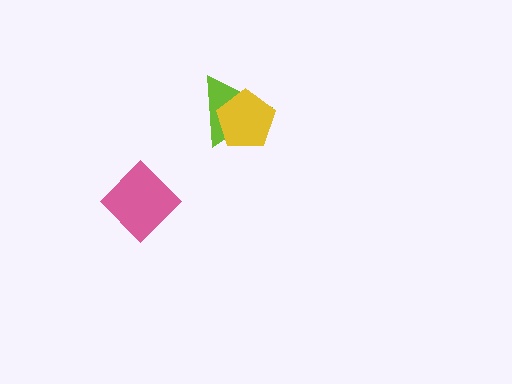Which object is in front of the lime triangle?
The yellow pentagon is in front of the lime triangle.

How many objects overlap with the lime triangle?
1 object overlaps with the lime triangle.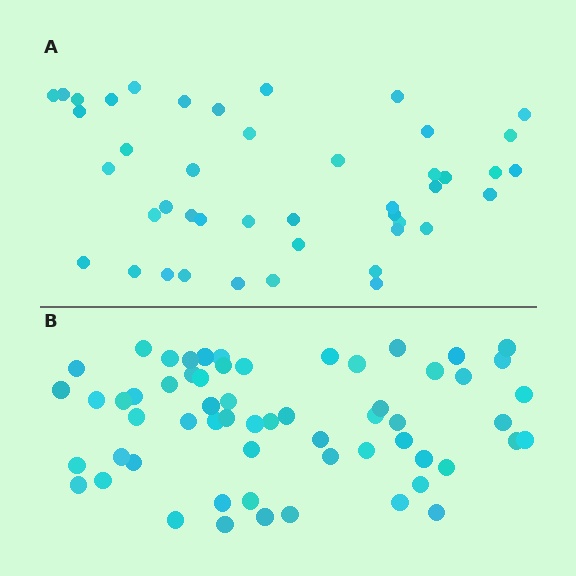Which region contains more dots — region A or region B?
Region B (the bottom region) has more dots.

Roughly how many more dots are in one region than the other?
Region B has approximately 15 more dots than region A.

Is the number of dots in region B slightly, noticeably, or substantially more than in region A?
Region B has noticeably more, but not dramatically so. The ratio is roughly 1.4 to 1.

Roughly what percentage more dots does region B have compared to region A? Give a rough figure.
About 35% more.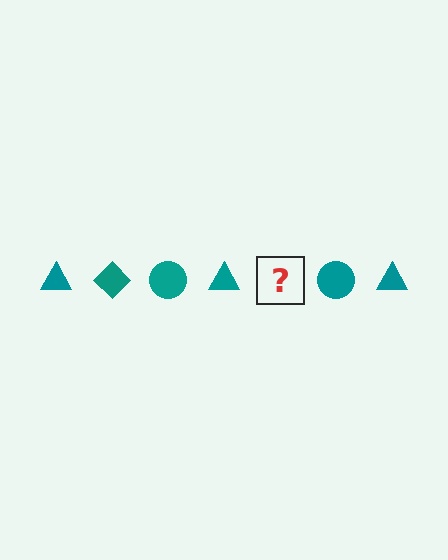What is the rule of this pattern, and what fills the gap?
The rule is that the pattern cycles through triangle, diamond, circle shapes in teal. The gap should be filled with a teal diamond.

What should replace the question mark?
The question mark should be replaced with a teal diamond.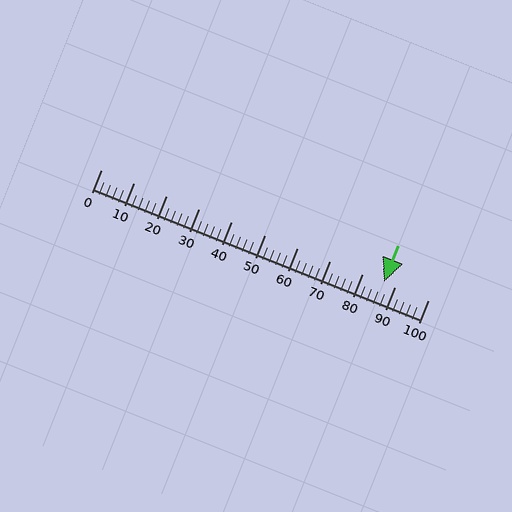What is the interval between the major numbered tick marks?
The major tick marks are spaced 10 units apart.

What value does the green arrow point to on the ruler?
The green arrow points to approximately 86.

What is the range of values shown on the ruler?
The ruler shows values from 0 to 100.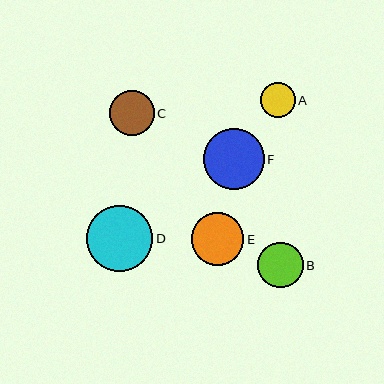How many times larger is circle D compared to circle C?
Circle D is approximately 1.5 times the size of circle C.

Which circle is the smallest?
Circle A is the smallest with a size of approximately 35 pixels.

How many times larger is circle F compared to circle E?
Circle F is approximately 1.2 times the size of circle E.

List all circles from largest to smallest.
From largest to smallest: D, F, E, B, C, A.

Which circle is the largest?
Circle D is the largest with a size of approximately 66 pixels.